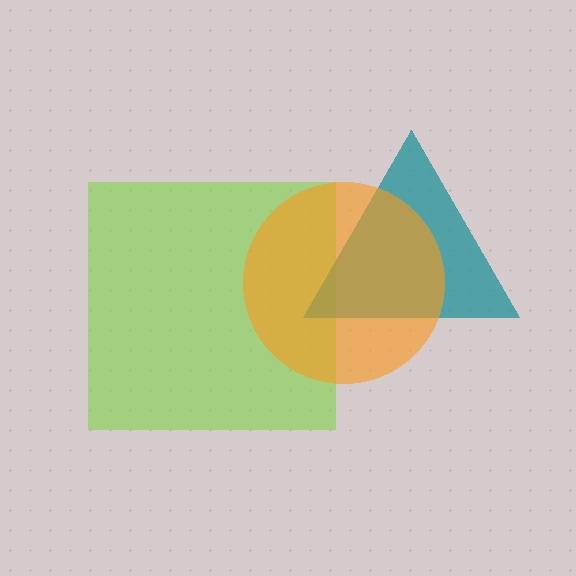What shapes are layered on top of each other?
The layered shapes are: a lime square, a teal triangle, an orange circle.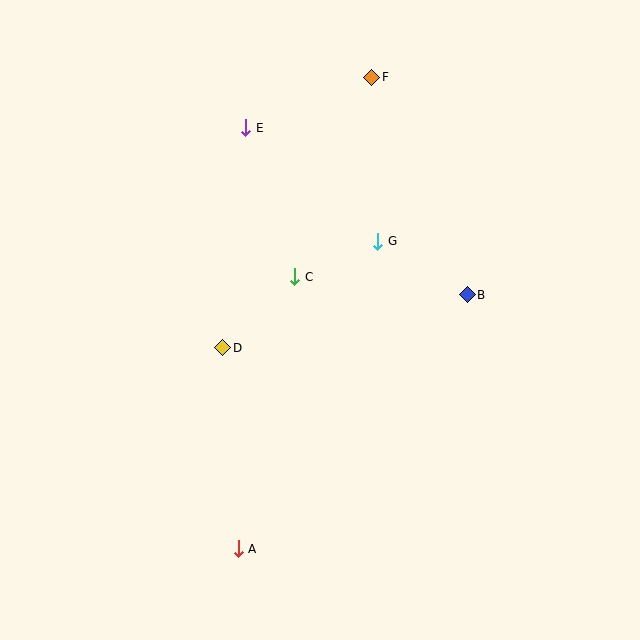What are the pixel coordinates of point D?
Point D is at (223, 348).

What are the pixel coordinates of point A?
Point A is at (238, 549).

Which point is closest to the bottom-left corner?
Point A is closest to the bottom-left corner.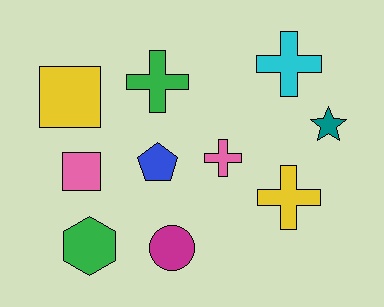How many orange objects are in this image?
There are no orange objects.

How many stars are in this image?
There is 1 star.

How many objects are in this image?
There are 10 objects.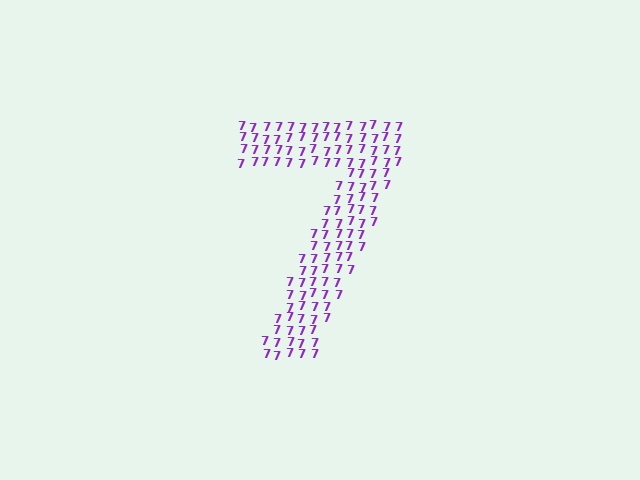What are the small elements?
The small elements are digit 7's.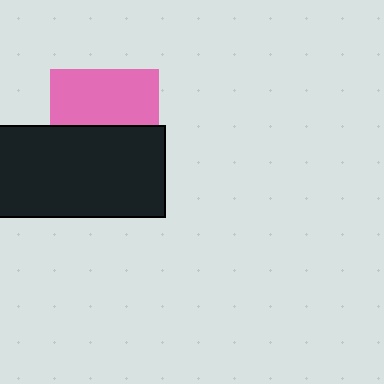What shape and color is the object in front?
The object in front is a black rectangle.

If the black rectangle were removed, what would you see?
You would see the complete pink square.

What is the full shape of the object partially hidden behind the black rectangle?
The partially hidden object is a pink square.